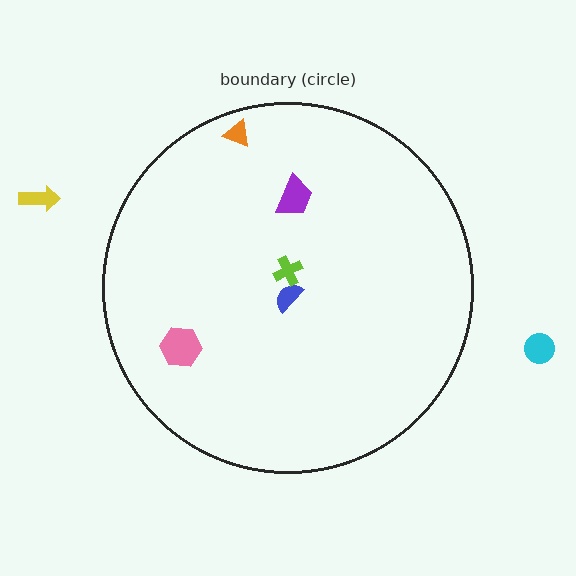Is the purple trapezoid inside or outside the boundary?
Inside.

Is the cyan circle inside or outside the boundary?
Outside.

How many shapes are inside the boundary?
5 inside, 2 outside.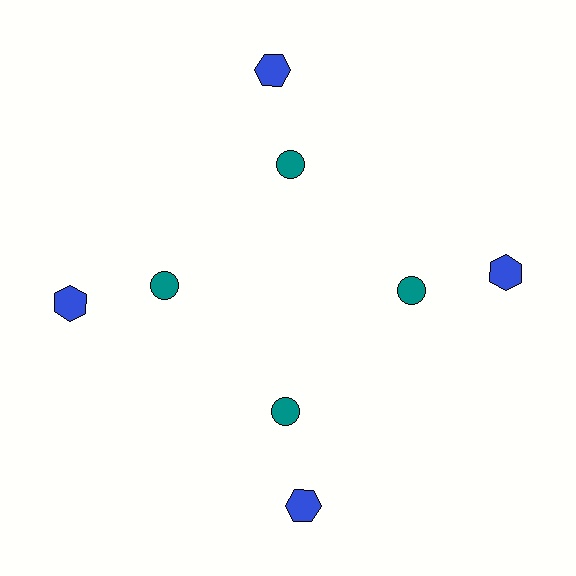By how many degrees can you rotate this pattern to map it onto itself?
The pattern maps onto itself every 90 degrees of rotation.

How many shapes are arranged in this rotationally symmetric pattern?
There are 8 shapes, arranged in 4 groups of 2.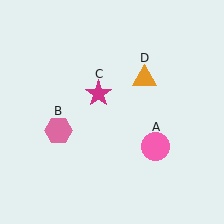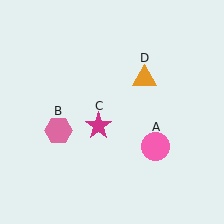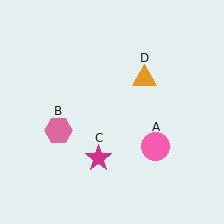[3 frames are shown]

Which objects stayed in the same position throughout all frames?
Pink circle (object A) and pink hexagon (object B) and orange triangle (object D) remained stationary.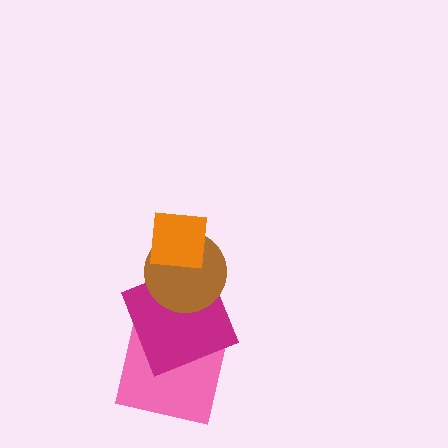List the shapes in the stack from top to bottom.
From top to bottom: the orange square, the brown circle, the magenta square, the pink square.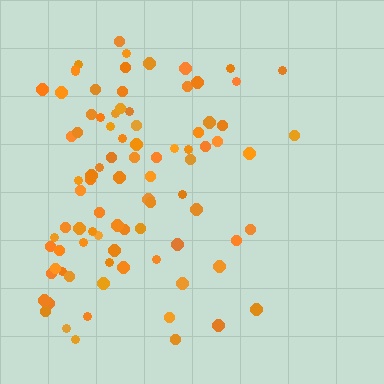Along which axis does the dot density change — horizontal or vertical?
Horizontal.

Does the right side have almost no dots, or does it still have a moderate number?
Still a moderate number, just noticeably fewer than the left.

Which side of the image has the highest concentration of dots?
The left.